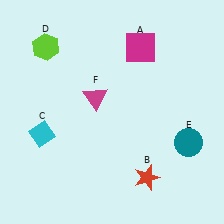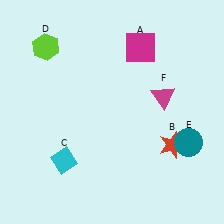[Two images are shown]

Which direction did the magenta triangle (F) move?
The magenta triangle (F) moved right.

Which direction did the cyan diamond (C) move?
The cyan diamond (C) moved down.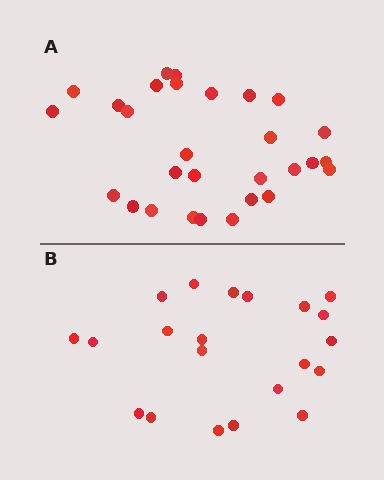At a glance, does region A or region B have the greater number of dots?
Region A (the top region) has more dots.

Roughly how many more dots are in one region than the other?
Region A has roughly 8 or so more dots than region B.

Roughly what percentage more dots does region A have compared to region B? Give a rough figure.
About 40% more.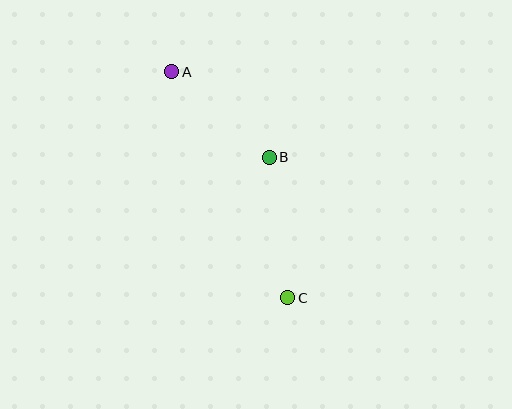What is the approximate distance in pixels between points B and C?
The distance between B and C is approximately 142 pixels.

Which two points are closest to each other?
Points A and B are closest to each other.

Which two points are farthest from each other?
Points A and C are farthest from each other.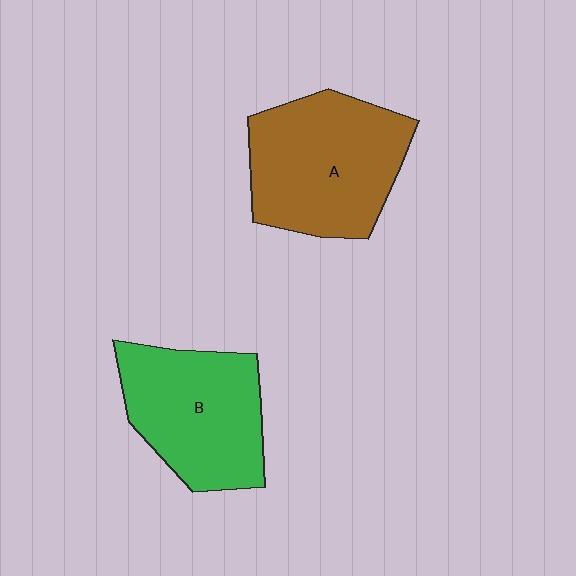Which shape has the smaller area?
Shape B (green).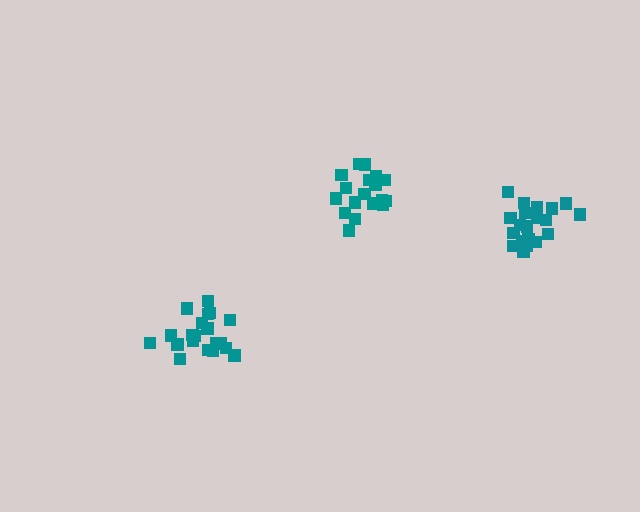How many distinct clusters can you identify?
There are 3 distinct clusters.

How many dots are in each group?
Group 1: 20 dots, Group 2: 21 dots, Group 3: 18 dots (59 total).